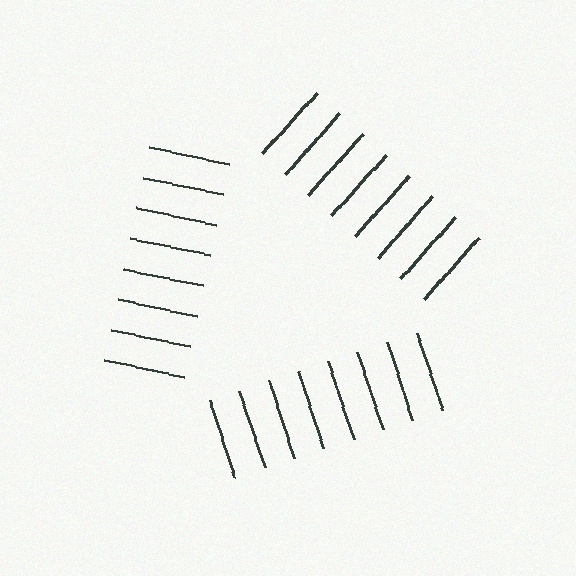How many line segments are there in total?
24 — 8 along each of the 3 edges.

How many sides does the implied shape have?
3 sides — the line-ends trace a triangle.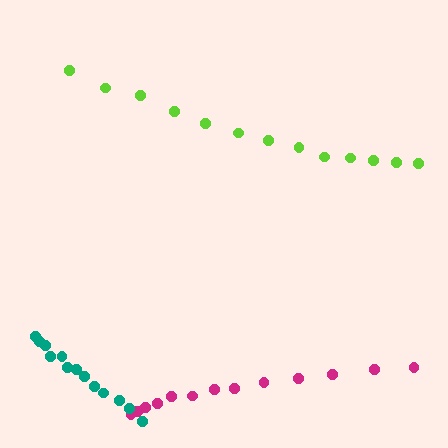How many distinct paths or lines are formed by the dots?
There are 3 distinct paths.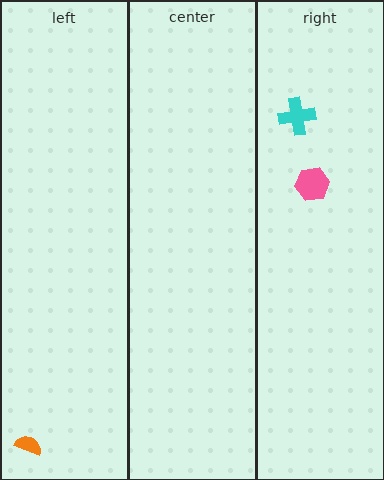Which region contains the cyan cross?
The right region.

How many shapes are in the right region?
2.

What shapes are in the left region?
The orange semicircle.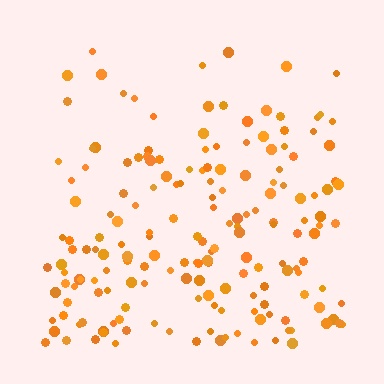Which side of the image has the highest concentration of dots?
The bottom.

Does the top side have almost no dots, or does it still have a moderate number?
Still a moderate number, just noticeably fewer than the bottom.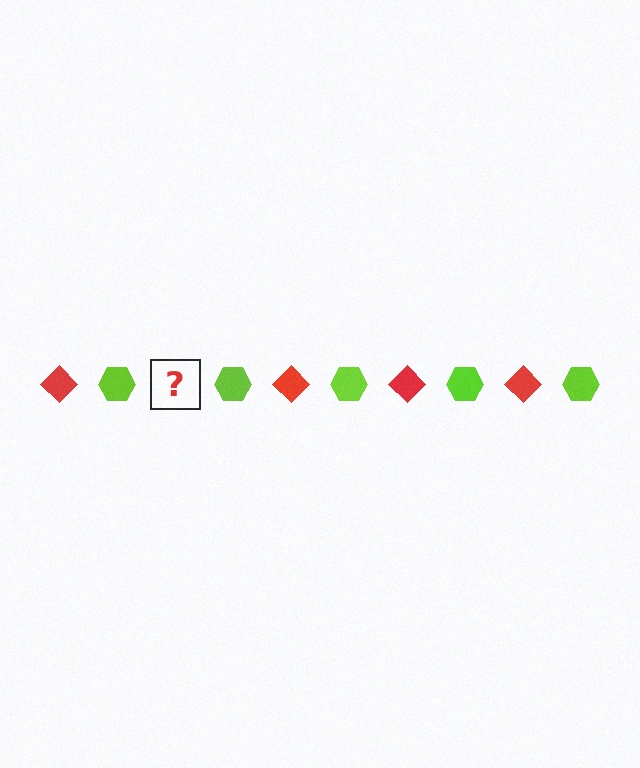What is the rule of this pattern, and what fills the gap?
The rule is that the pattern alternates between red diamond and lime hexagon. The gap should be filled with a red diamond.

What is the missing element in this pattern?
The missing element is a red diamond.